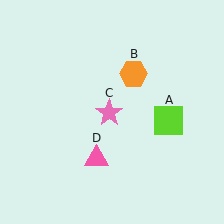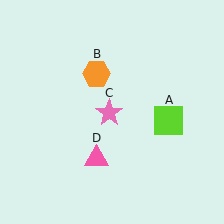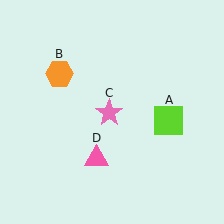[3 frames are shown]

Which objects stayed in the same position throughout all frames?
Lime square (object A) and pink star (object C) and pink triangle (object D) remained stationary.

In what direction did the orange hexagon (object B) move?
The orange hexagon (object B) moved left.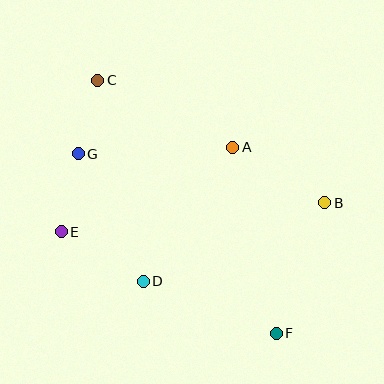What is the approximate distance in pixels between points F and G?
The distance between F and G is approximately 267 pixels.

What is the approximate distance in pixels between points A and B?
The distance between A and B is approximately 108 pixels.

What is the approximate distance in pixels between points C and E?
The distance between C and E is approximately 156 pixels.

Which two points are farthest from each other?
Points C and F are farthest from each other.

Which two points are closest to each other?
Points C and G are closest to each other.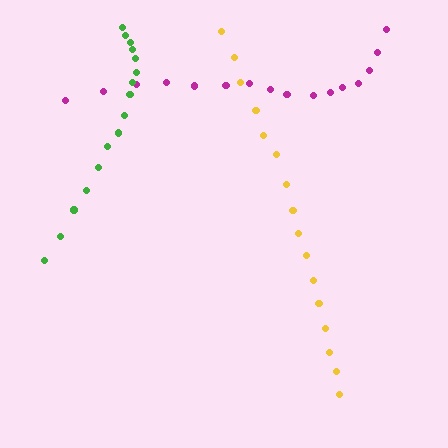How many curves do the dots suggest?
There are 3 distinct paths.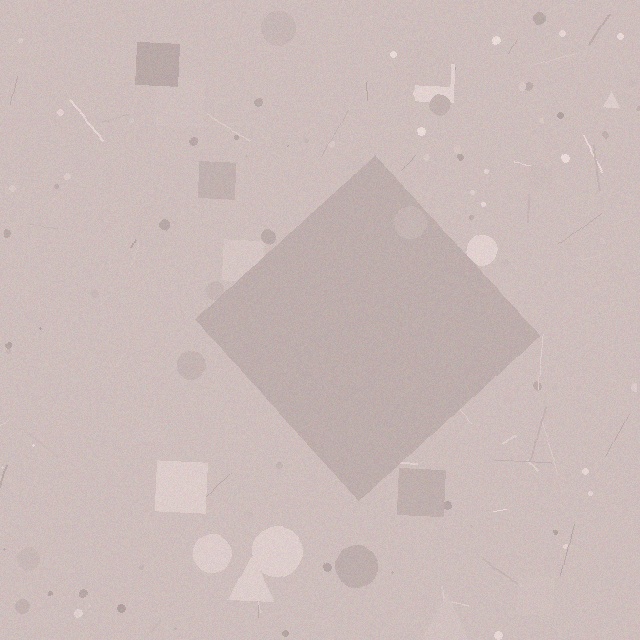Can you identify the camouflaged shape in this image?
The camouflaged shape is a diamond.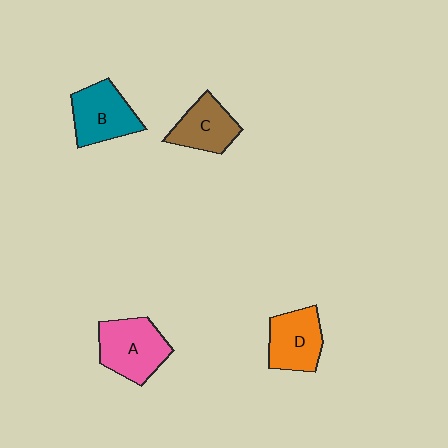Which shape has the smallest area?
Shape C (brown).